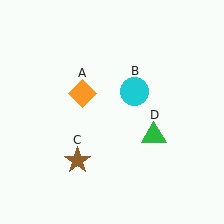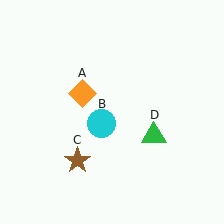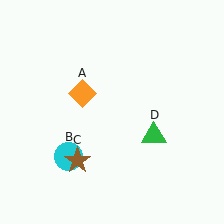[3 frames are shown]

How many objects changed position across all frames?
1 object changed position: cyan circle (object B).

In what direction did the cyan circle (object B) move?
The cyan circle (object B) moved down and to the left.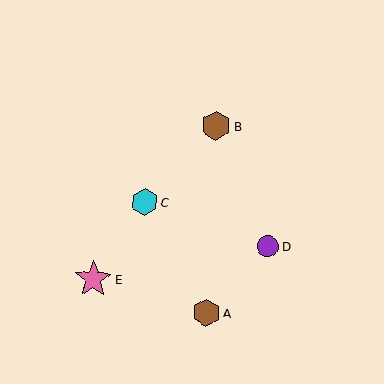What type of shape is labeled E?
Shape E is a pink star.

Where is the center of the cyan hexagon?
The center of the cyan hexagon is at (145, 202).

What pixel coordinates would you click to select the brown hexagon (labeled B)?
Click at (216, 126) to select the brown hexagon B.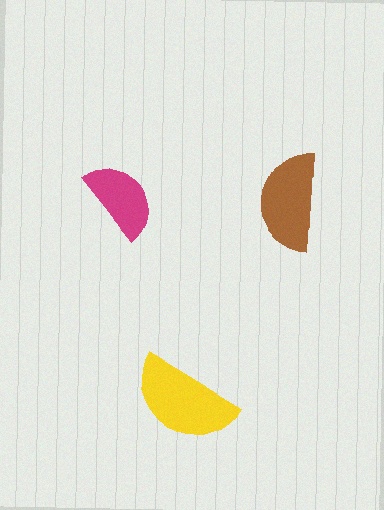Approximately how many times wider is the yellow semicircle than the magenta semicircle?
About 1.5 times wider.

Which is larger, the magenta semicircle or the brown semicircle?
The brown one.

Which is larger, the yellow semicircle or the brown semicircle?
The yellow one.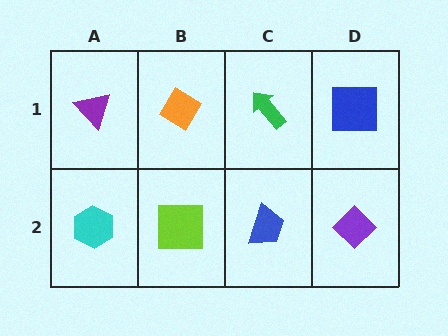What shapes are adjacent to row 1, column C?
A blue trapezoid (row 2, column C), an orange diamond (row 1, column B), a blue square (row 1, column D).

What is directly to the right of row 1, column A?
An orange diamond.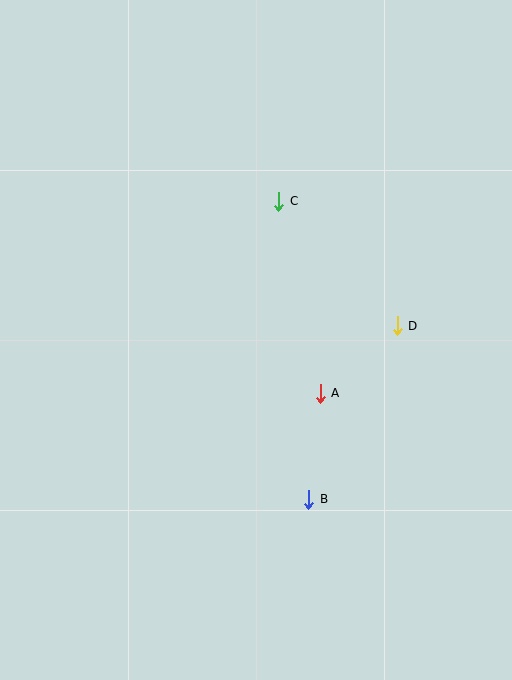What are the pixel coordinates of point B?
Point B is at (309, 499).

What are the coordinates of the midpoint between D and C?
The midpoint between D and C is at (338, 263).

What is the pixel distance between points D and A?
The distance between D and A is 103 pixels.